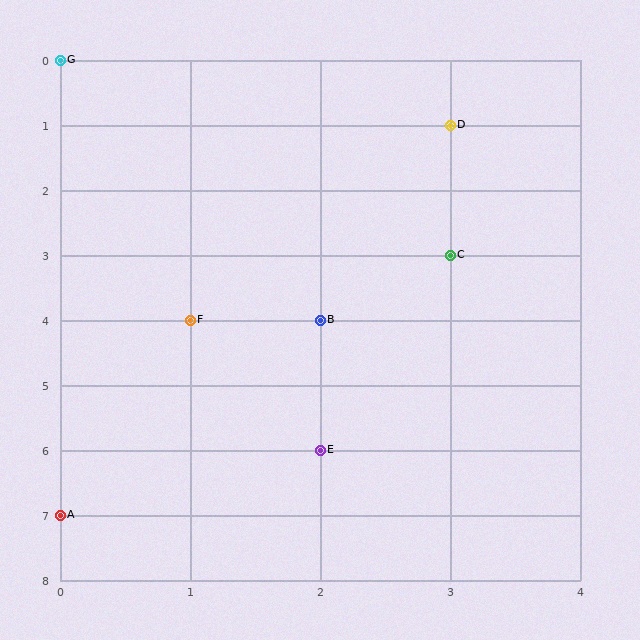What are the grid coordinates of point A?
Point A is at grid coordinates (0, 7).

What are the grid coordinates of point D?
Point D is at grid coordinates (3, 1).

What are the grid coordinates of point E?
Point E is at grid coordinates (2, 6).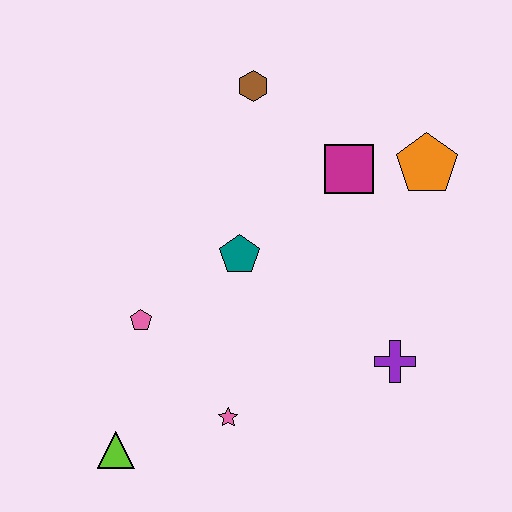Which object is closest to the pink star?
The lime triangle is closest to the pink star.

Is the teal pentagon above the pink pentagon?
Yes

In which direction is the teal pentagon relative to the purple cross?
The teal pentagon is to the left of the purple cross.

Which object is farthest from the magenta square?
The lime triangle is farthest from the magenta square.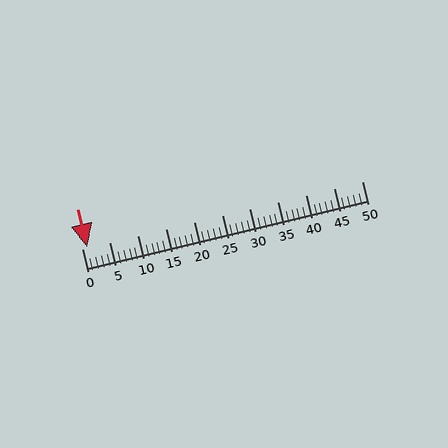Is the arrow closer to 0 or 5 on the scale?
The arrow is closer to 0.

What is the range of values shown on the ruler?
The ruler shows values from 0 to 50.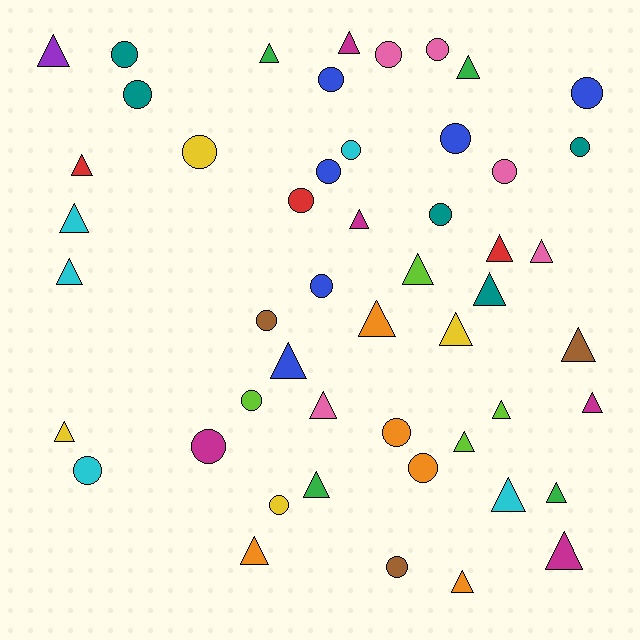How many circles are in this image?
There are 23 circles.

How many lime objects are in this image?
There are 4 lime objects.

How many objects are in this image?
There are 50 objects.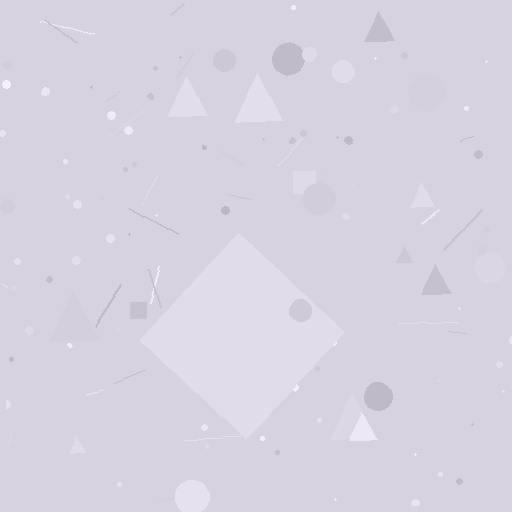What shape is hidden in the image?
A diamond is hidden in the image.